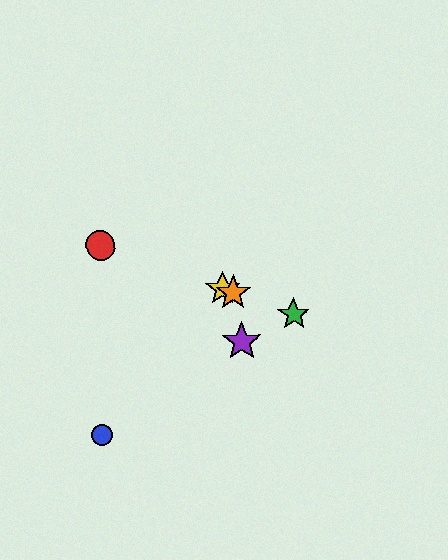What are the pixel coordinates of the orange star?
The orange star is at (233, 293).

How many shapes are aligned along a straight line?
4 shapes (the red circle, the green star, the yellow star, the orange star) are aligned along a straight line.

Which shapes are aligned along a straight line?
The red circle, the green star, the yellow star, the orange star are aligned along a straight line.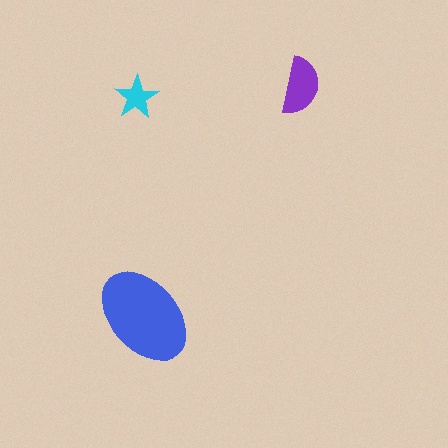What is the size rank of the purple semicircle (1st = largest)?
2nd.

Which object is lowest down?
The blue ellipse is bottommost.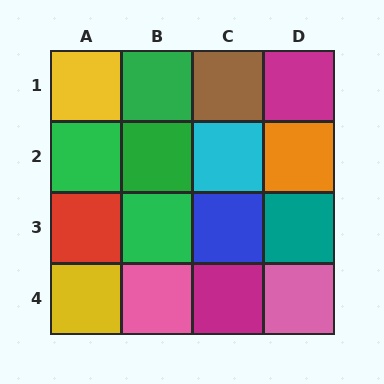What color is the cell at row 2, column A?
Green.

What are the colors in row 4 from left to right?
Yellow, pink, magenta, pink.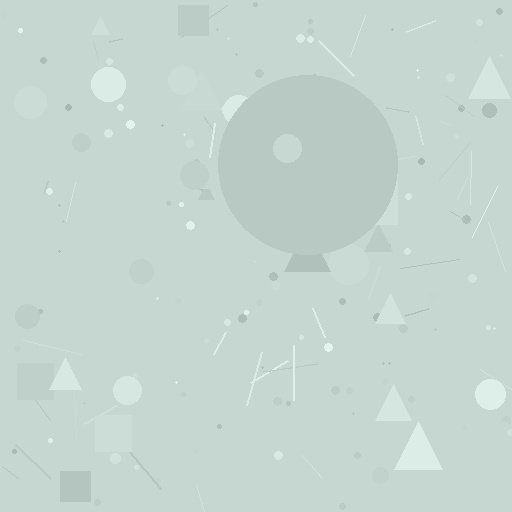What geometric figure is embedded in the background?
A circle is embedded in the background.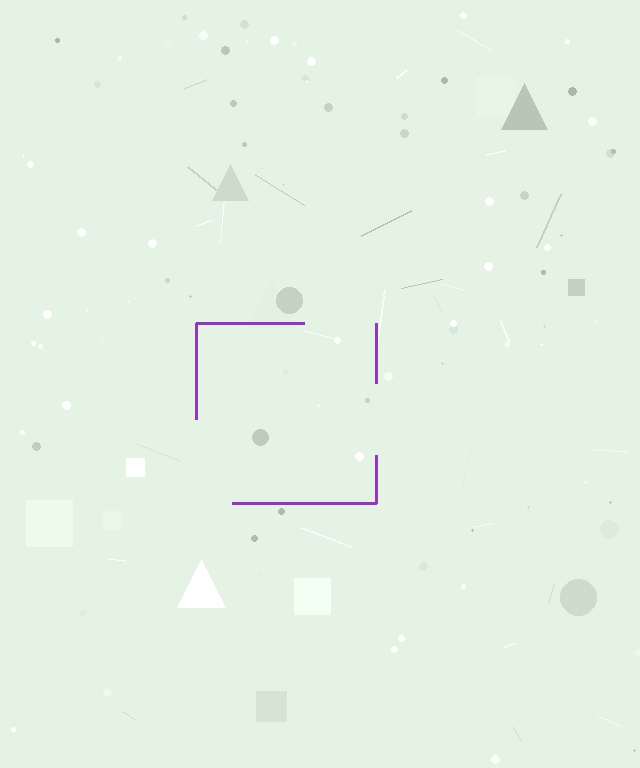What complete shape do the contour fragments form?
The contour fragments form a square.